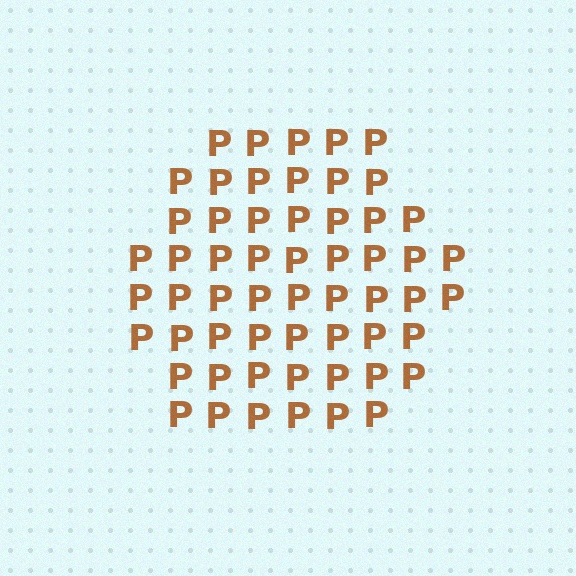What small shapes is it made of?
It is made of small letter P's.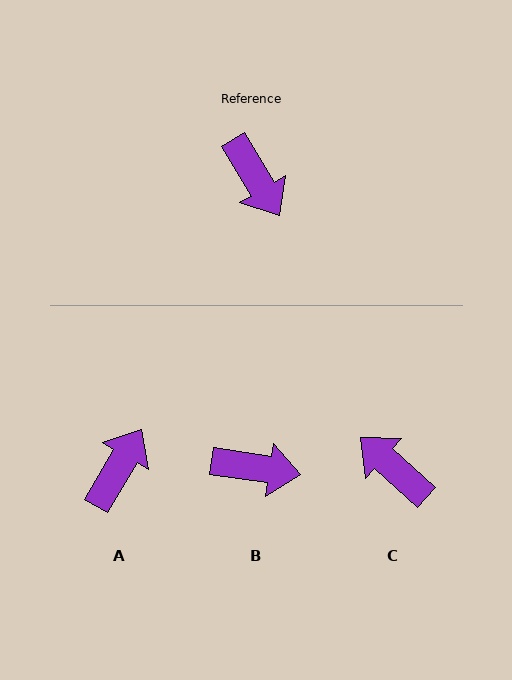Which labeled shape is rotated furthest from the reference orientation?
C, about 163 degrees away.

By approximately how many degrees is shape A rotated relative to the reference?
Approximately 118 degrees counter-clockwise.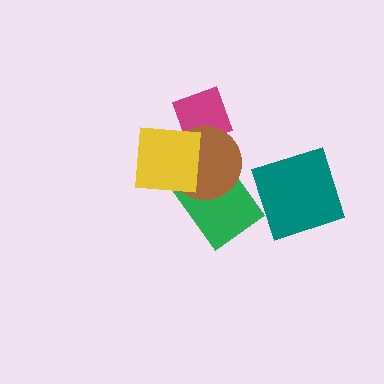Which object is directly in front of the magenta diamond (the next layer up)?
The brown circle is directly in front of the magenta diamond.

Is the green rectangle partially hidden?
Yes, it is partially covered by another shape.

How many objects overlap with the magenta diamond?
2 objects overlap with the magenta diamond.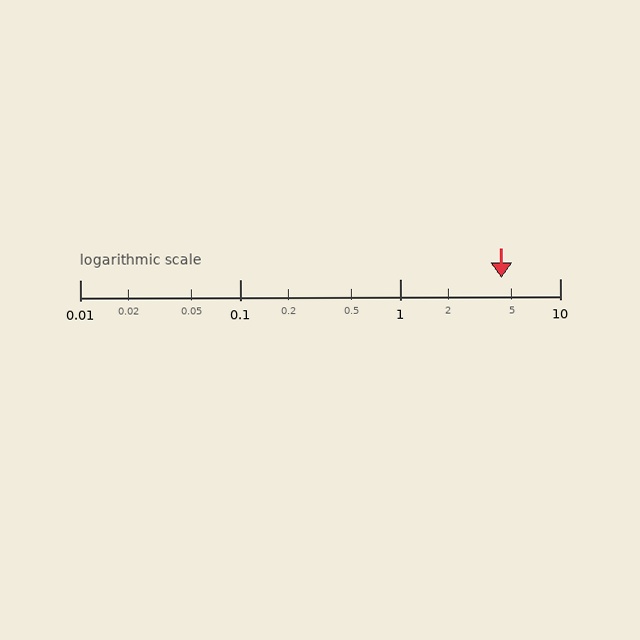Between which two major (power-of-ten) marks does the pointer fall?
The pointer is between 1 and 10.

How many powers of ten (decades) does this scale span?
The scale spans 3 decades, from 0.01 to 10.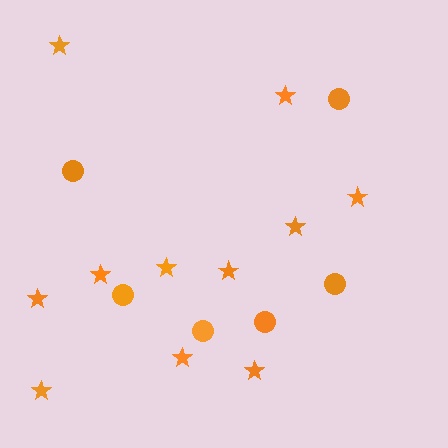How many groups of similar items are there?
There are 2 groups: one group of stars (11) and one group of circles (6).